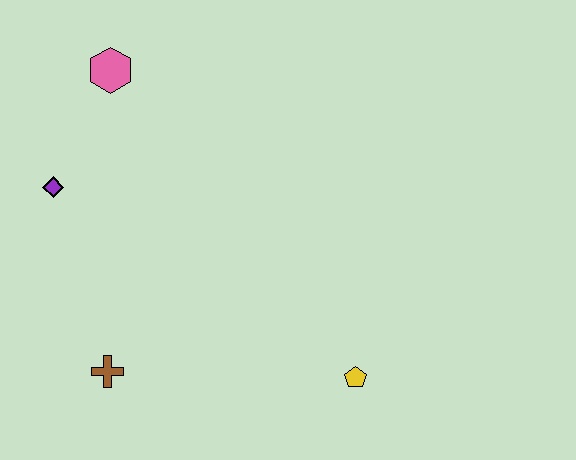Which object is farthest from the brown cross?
The pink hexagon is farthest from the brown cross.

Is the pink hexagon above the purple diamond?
Yes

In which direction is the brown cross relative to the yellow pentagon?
The brown cross is to the left of the yellow pentagon.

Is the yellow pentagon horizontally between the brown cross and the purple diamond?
No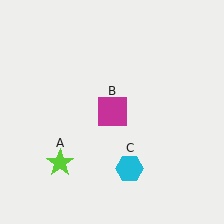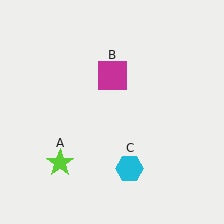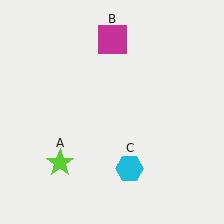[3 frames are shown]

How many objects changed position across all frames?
1 object changed position: magenta square (object B).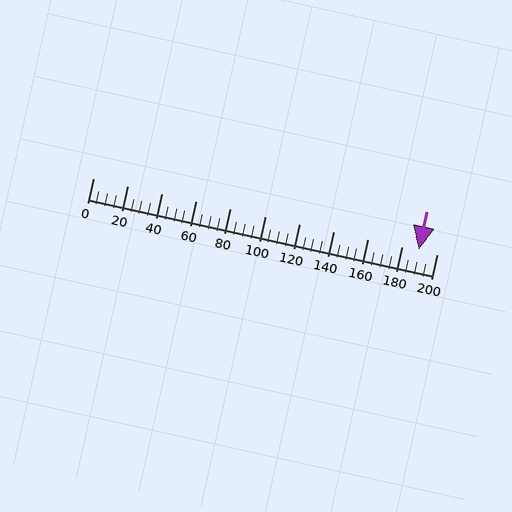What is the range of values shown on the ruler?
The ruler shows values from 0 to 200.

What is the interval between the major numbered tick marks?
The major tick marks are spaced 20 units apart.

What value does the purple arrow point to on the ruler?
The purple arrow points to approximately 190.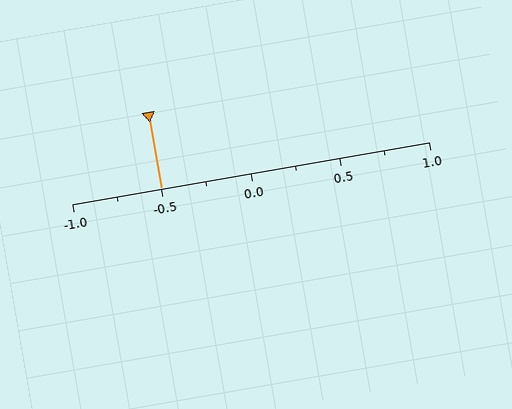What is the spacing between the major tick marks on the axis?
The major ticks are spaced 0.5 apart.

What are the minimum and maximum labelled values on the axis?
The axis runs from -1.0 to 1.0.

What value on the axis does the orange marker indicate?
The marker indicates approximately -0.5.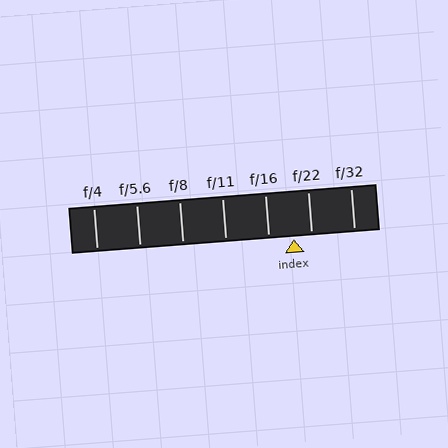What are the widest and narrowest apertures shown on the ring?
The widest aperture shown is f/4 and the narrowest is f/32.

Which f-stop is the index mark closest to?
The index mark is closest to f/22.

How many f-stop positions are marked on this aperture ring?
There are 7 f-stop positions marked.